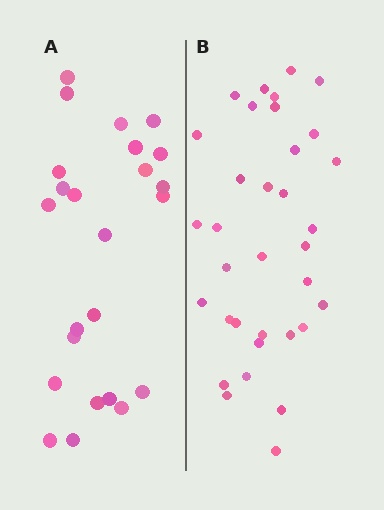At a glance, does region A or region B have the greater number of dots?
Region B (the right region) has more dots.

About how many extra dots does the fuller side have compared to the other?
Region B has roughly 10 or so more dots than region A.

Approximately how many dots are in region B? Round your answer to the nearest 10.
About 30 dots. (The exact count is 34, which rounds to 30.)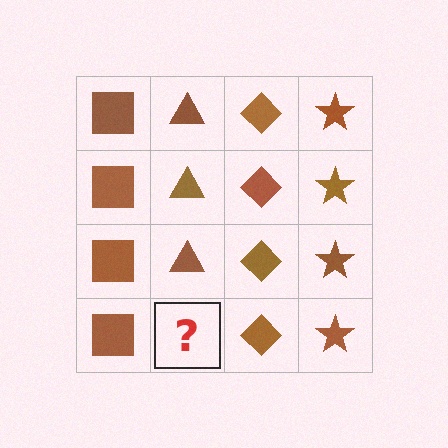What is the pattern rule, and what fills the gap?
The rule is that each column has a consistent shape. The gap should be filled with a brown triangle.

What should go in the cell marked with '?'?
The missing cell should contain a brown triangle.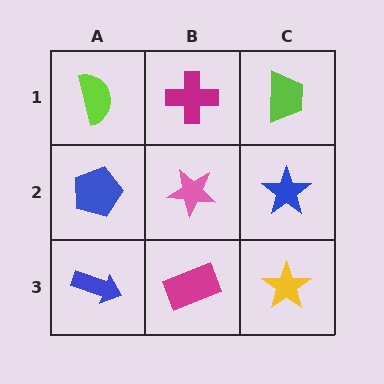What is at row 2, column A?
A blue pentagon.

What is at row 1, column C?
A lime trapezoid.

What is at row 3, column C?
A yellow star.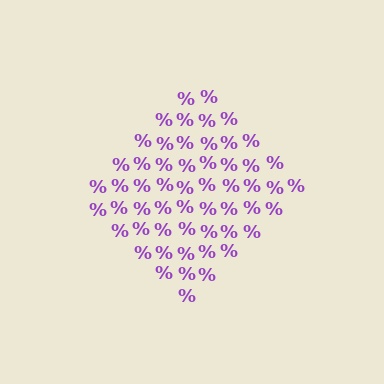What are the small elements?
The small elements are percent signs.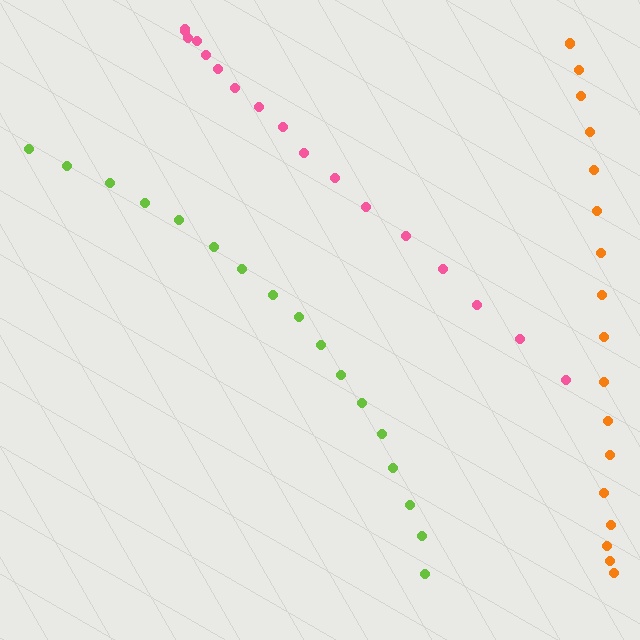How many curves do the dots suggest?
There are 3 distinct paths.